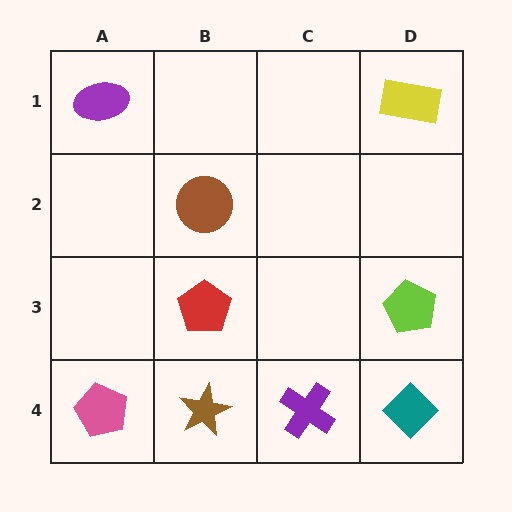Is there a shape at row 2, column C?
No, that cell is empty.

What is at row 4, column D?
A teal diamond.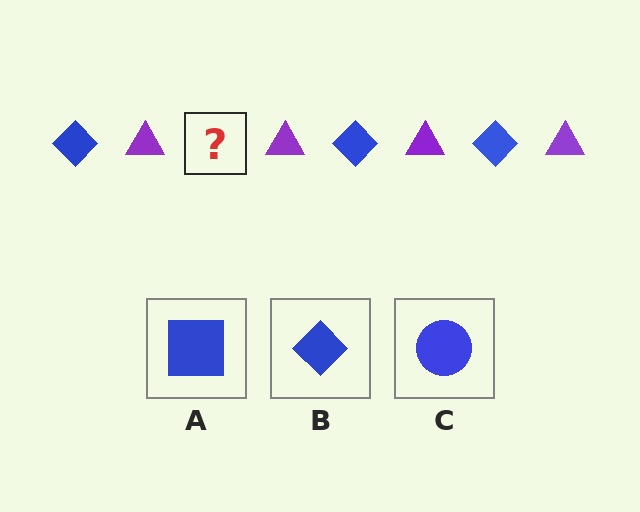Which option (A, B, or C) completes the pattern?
B.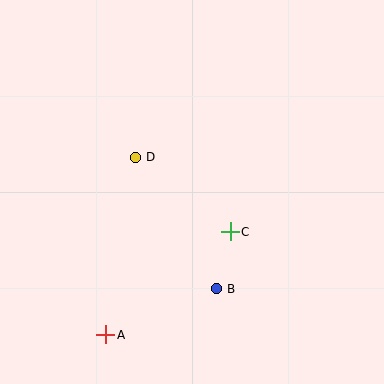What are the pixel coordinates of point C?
Point C is at (230, 232).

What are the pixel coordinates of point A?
Point A is at (106, 335).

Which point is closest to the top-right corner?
Point C is closest to the top-right corner.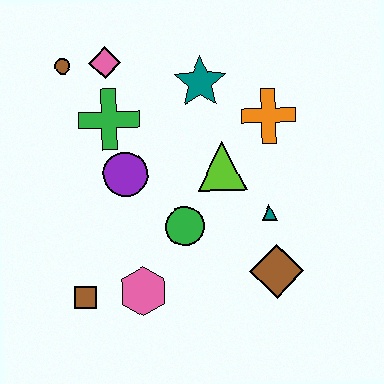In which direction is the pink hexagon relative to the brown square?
The pink hexagon is to the right of the brown square.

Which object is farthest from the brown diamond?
The brown circle is farthest from the brown diamond.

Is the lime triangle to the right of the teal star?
Yes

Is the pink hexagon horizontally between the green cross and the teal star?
Yes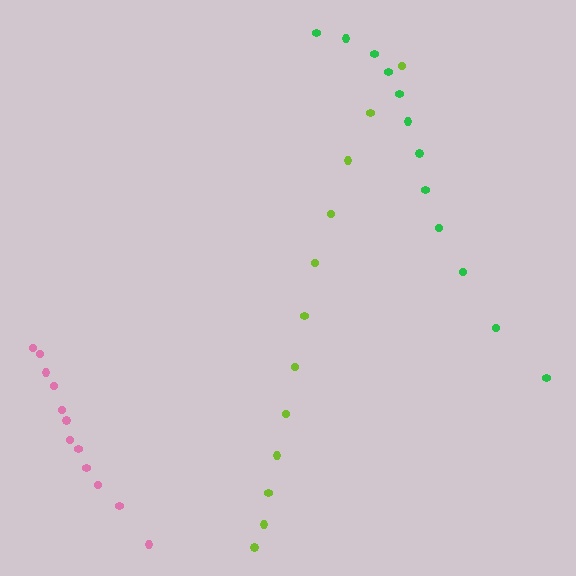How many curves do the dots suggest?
There are 3 distinct paths.